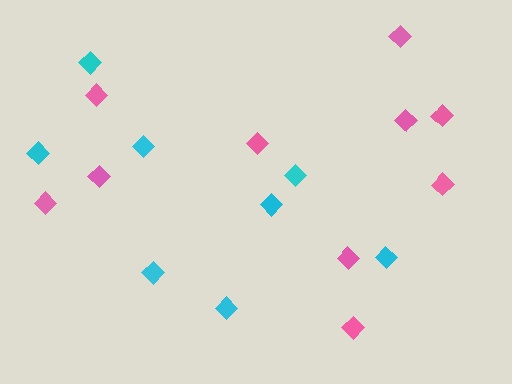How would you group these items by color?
There are 2 groups: one group of pink diamonds (10) and one group of cyan diamonds (8).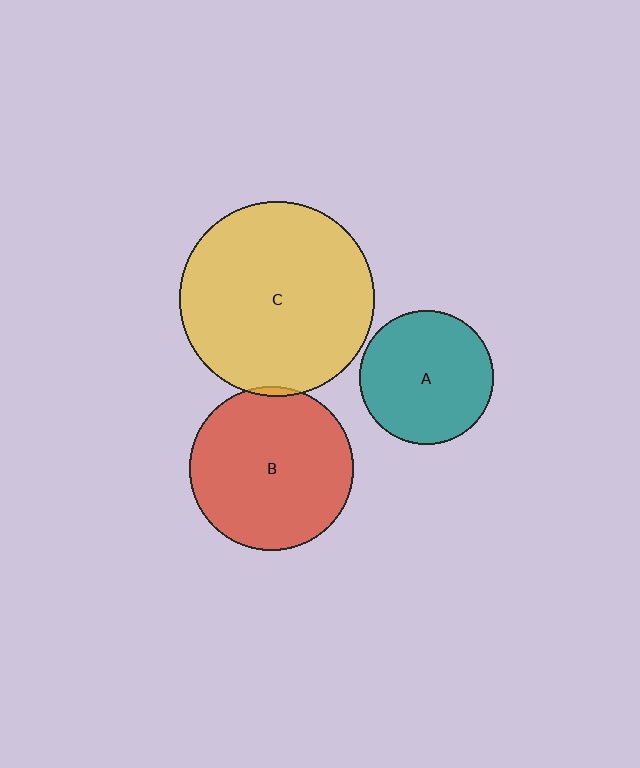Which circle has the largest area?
Circle C (yellow).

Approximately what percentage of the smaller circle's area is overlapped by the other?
Approximately 5%.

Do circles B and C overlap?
Yes.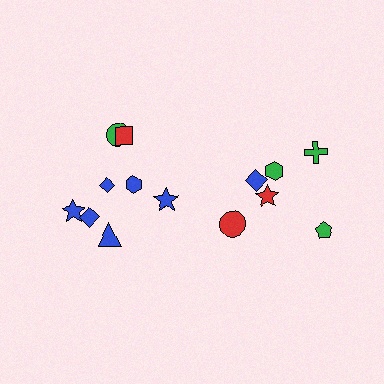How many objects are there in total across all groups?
There are 14 objects.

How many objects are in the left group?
There are 8 objects.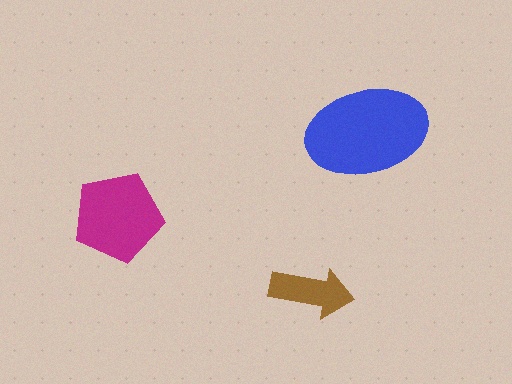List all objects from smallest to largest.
The brown arrow, the magenta pentagon, the blue ellipse.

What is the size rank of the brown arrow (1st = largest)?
3rd.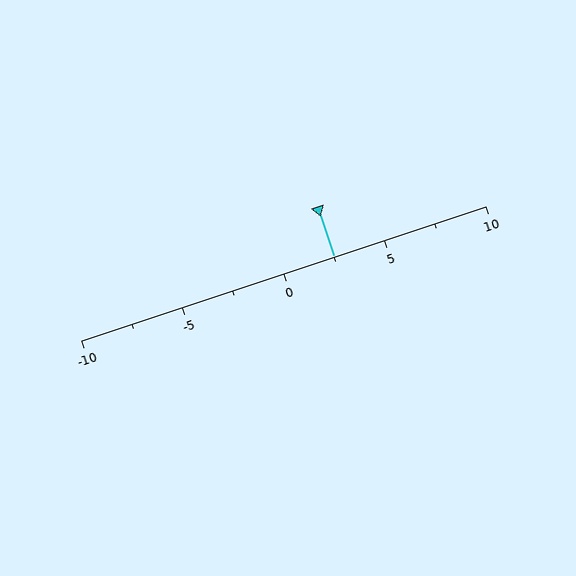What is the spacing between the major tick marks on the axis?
The major ticks are spaced 5 apart.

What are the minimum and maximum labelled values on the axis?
The axis runs from -10 to 10.